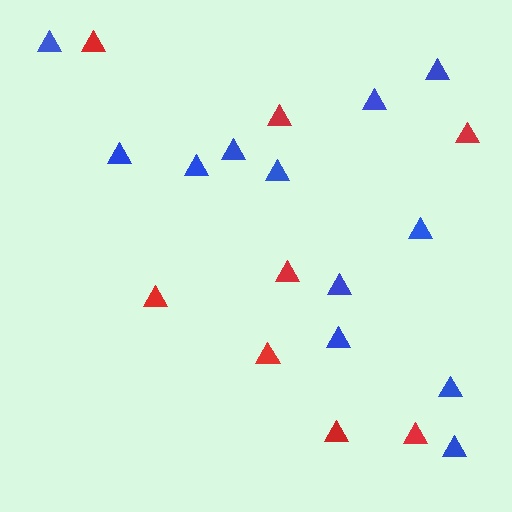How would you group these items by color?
There are 2 groups: one group of red triangles (8) and one group of blue triangles (12).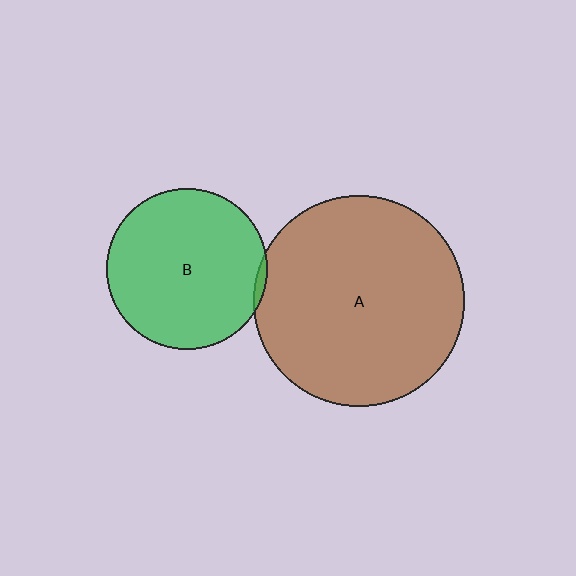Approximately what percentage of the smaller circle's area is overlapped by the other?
Approximately 5%.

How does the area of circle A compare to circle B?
Approximately 1.7 times.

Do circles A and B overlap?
Yes.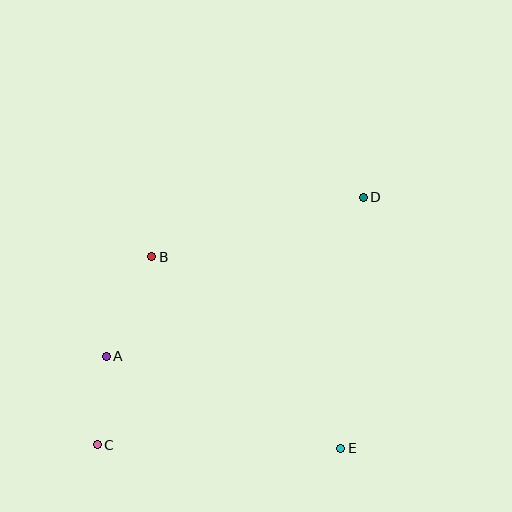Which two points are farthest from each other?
Points C and D are farthest from each other.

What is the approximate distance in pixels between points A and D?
The distance between A and D is approximately 302 pixels.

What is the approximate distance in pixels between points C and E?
The distance between C and E is approximately 244 pixels.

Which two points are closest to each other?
Points A and C are closest to each other.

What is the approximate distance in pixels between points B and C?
The distance between B and C is approximately 196 pixels.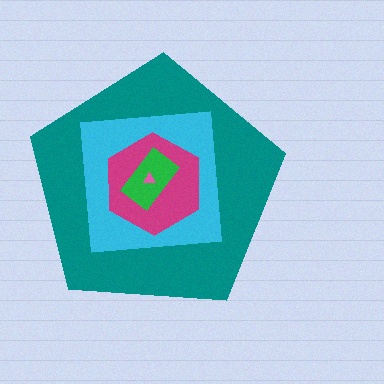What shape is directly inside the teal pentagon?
The cyan square.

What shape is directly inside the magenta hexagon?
The green rectangle.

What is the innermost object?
The pink triangle.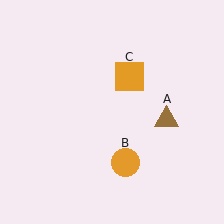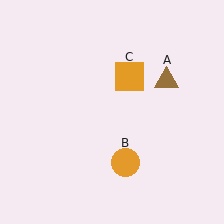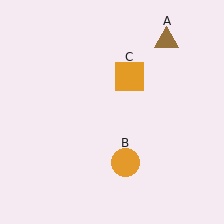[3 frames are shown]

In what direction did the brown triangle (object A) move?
The brown triangle (object A) moved up.